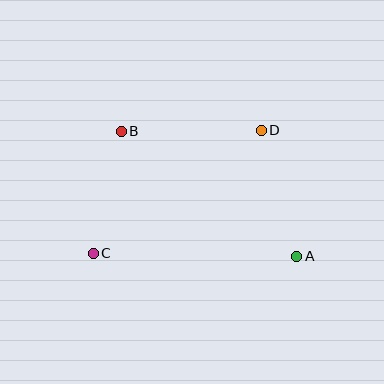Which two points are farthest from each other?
Points A and B are farthest from each other.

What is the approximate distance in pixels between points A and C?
The distance between A and C is approximately 203 pixels.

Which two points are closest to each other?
Points B and C are closest to each other.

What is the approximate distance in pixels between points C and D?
The distance between C and D is approximately 208 pixels.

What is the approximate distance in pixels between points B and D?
The distance between B and D is approximately 140 pixels.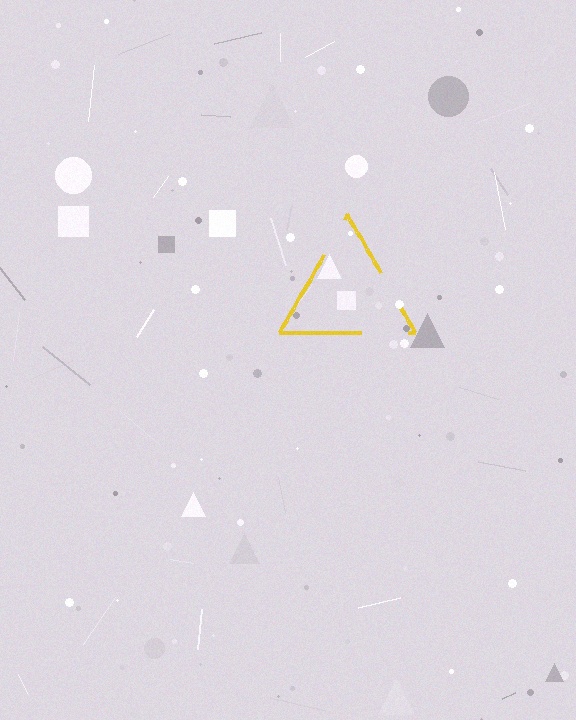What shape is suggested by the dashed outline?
The dashed outline suggests a triangle.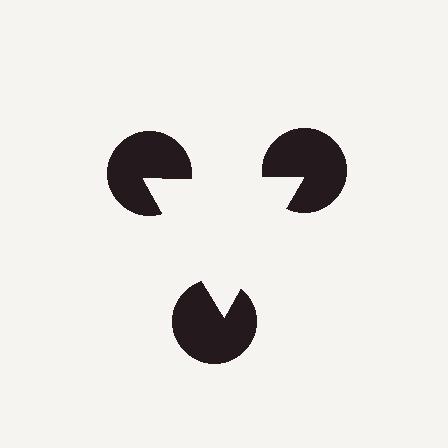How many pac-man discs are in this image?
There are 3 — one at each vertex of the illusory triangle.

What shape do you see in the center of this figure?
An illusory triangle — its edges are inferred from the aligned wedge cuts in the pac-man discs, not physically drawn.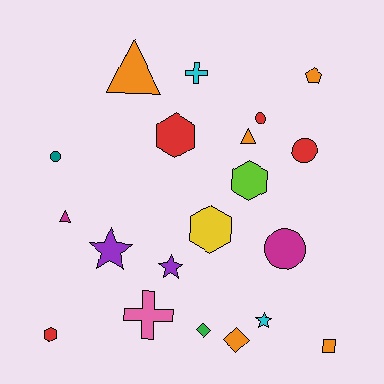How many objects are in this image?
There are 20 objects.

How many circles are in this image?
There are 4 circles.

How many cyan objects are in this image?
There are 2 cyan objects.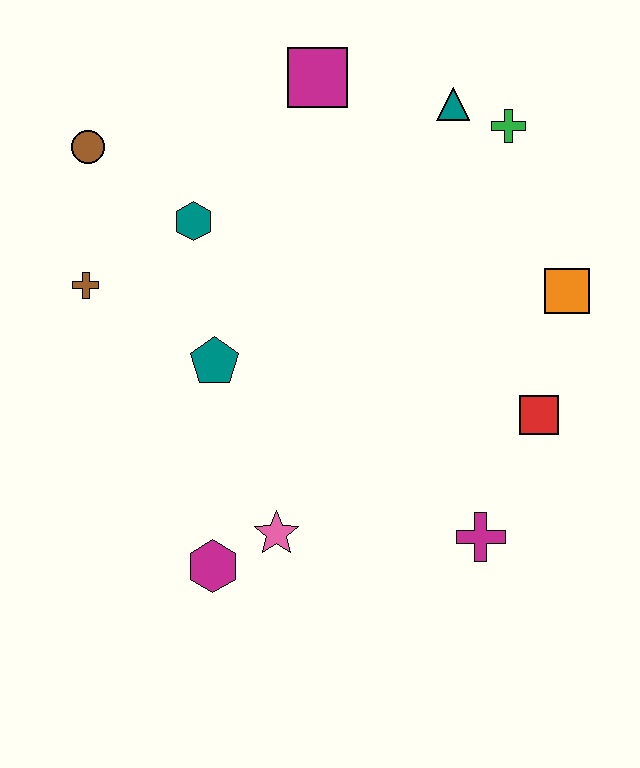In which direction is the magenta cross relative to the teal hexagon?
The magenta cross is below the teal hexagon.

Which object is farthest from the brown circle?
The magenta cross is farthest from the brown circle.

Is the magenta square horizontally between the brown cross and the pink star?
No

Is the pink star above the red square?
No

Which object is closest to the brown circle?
The teal hexagon is closest to the brown circle.